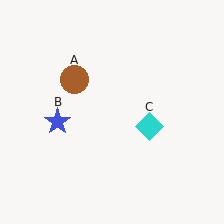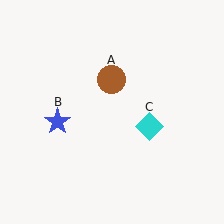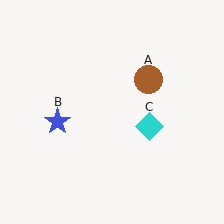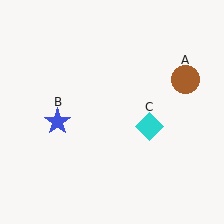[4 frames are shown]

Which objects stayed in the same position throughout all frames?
Blue star (object B) and cyan diamond (object C) remained stationary.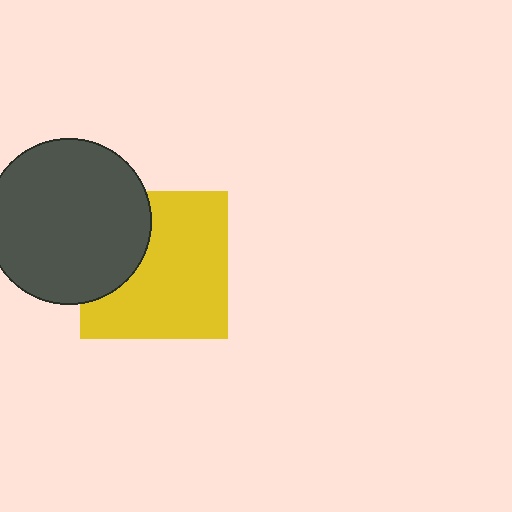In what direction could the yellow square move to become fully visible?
The yellow square could move right. That would shift it out from behind the dark gray circle entirely.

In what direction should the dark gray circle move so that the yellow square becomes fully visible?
The dark gray circle should move left. That is the shortest direction to clear the overlap and leave the yellow square fully visible.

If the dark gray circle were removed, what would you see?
You would see the complete yellow square.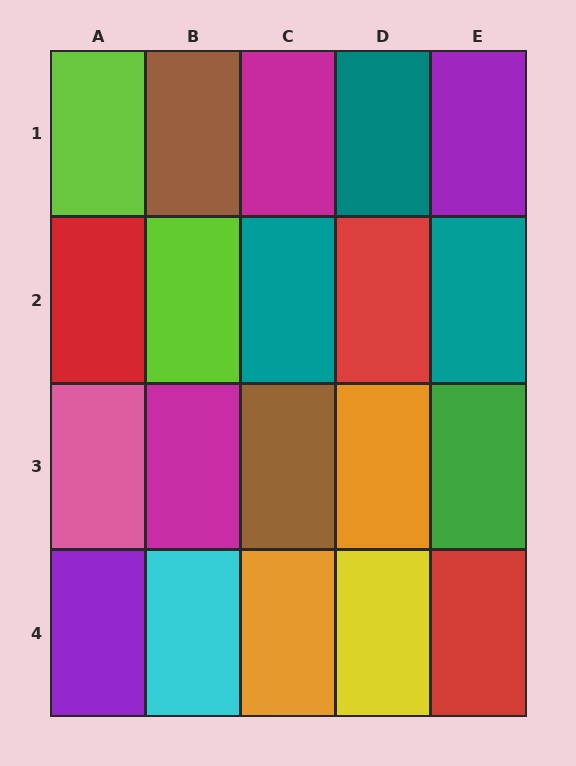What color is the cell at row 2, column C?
Teal.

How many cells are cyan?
1 cell is cyan.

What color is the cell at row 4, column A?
Purple.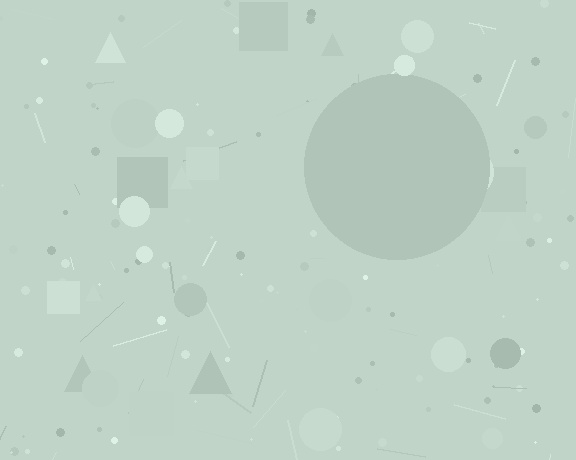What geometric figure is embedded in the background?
A circle is embedded in the background.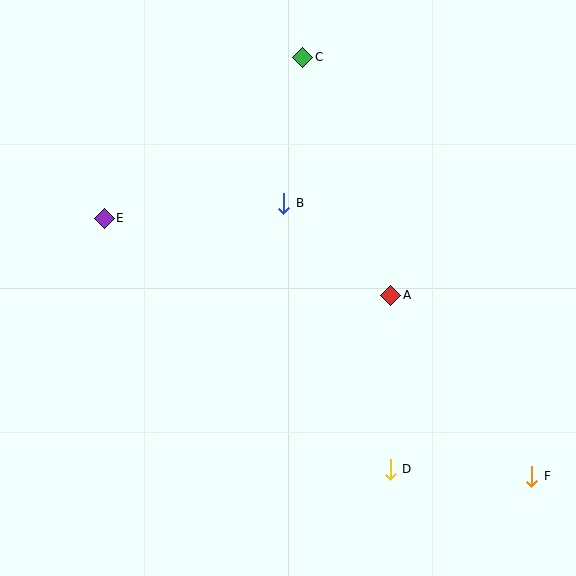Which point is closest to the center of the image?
Point B at (284, 203) is closest to the center.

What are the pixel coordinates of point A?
Point A is at (391, 296).